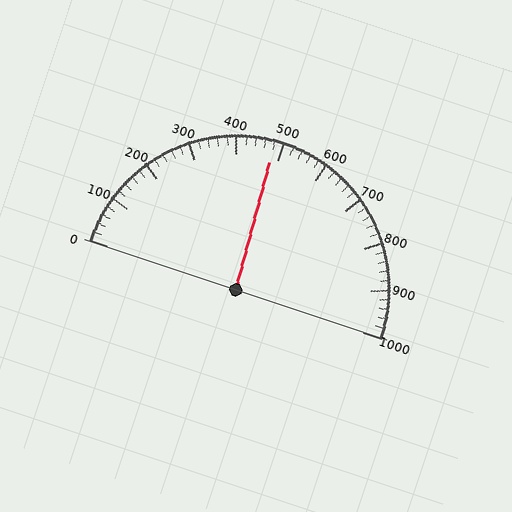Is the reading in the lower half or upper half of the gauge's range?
The reading is in the lower half of the range (0 to 1000).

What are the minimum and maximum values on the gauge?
The gauge ranges from 0 to 1000.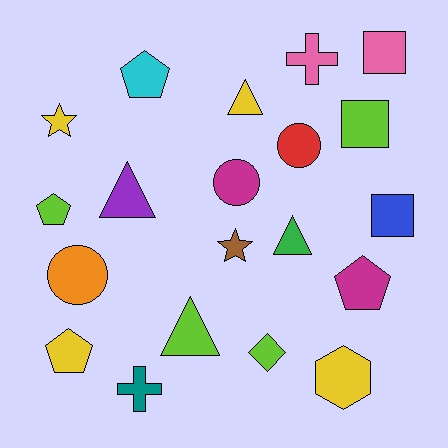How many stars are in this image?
There are 2 stars.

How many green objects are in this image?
There is 1 green object.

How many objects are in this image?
There are 20 objects.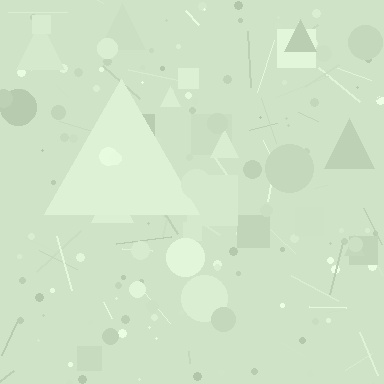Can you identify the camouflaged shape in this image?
The camouflaged shape is a triangle.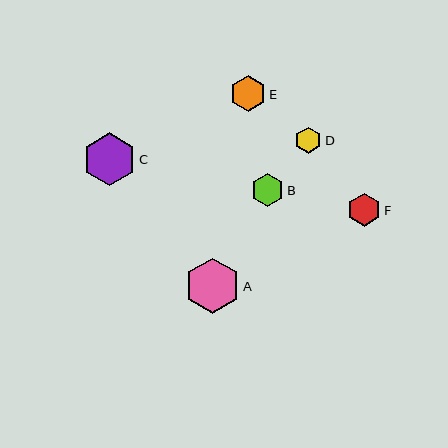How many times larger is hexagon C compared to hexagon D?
Hexagon C is approximately 2.0 times the size of hexagon D.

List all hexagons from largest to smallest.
From largest to smallest: A, C, E, F, B, D.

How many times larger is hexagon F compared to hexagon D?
Hexagon F is approximately 1.3 times the size of hexagon D.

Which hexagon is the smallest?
Hexagon D is the smallest with a size of approximately 26 pixels.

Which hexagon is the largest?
Hexagon A is the largest with a size of approximately 55 pixels.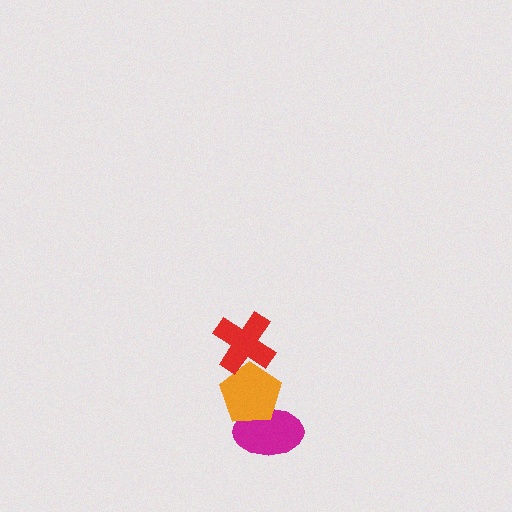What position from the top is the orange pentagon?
The orange pentagon is 2nd from the top.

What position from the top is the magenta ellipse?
The magenta ellipse is 3rd from the top.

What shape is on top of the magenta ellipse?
The orange pentagon is on top of the magenta ellipse.